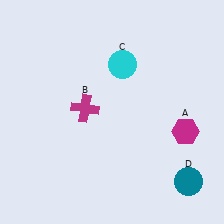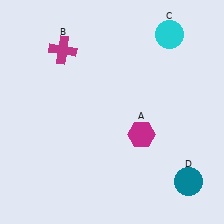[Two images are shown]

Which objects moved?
The objects that moved are: the magenta hexagon (A), the magenta cross (B), the cyan circle (C).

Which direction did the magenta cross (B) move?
The magenta cross (B) moved up.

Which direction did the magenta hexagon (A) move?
The magenta hexagon (A) moved left.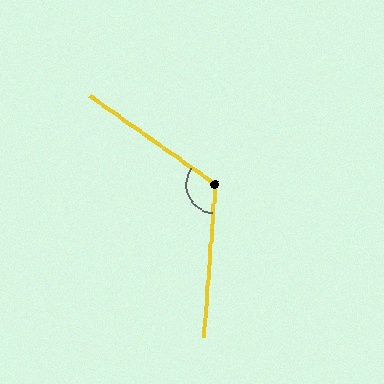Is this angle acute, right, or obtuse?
It is obtuse.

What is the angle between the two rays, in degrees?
Approximately 121 degrees.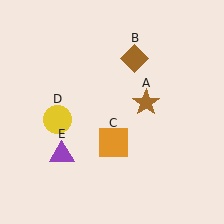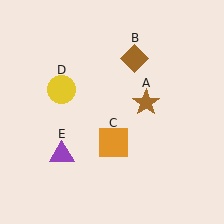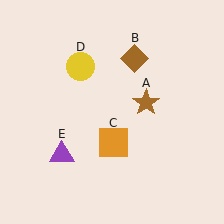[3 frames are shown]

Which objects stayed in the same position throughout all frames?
Brown star (object A) and brown diamond (object B) and orange square (object C) and purple triangle (object E) remained stationary.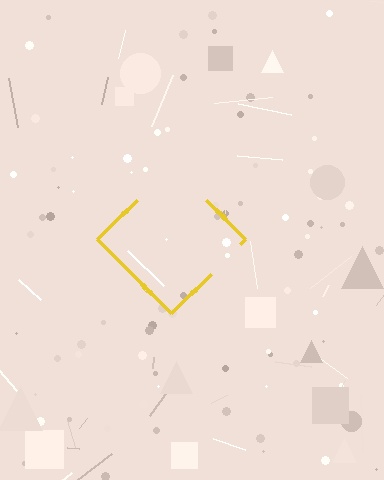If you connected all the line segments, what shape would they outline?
They would outline a diamond.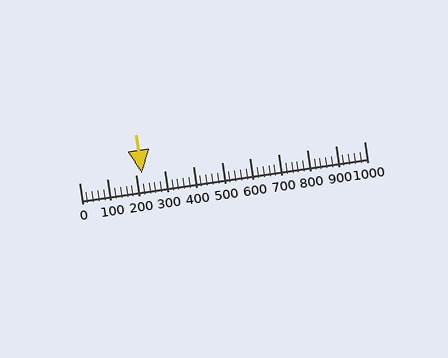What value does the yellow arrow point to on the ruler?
The yellow arrow points to approximately 220.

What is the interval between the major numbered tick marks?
The major tick marks are spaced 100 units apart.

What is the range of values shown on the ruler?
The ruler shows values from 0 to 1000.